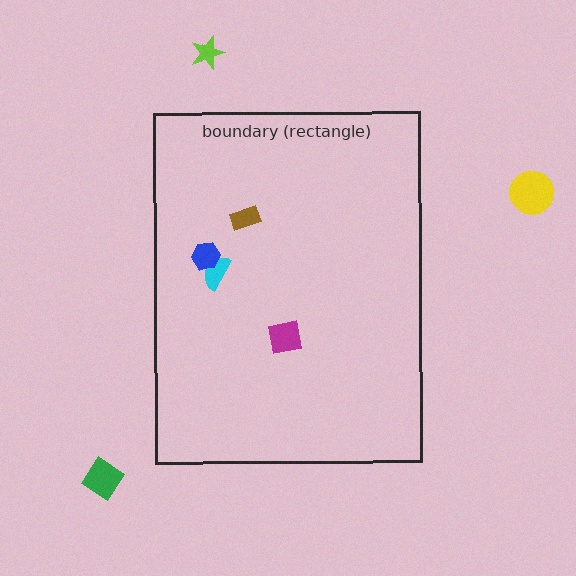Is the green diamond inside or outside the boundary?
Outside.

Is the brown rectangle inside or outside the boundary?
Inside.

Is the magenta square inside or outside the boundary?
Inside.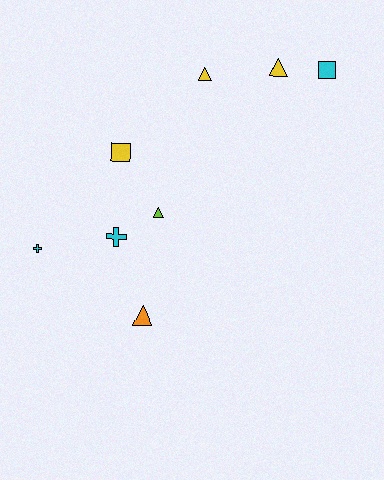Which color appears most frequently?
Cyan, with 3 objects.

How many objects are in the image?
There are 8 objects.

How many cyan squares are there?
There is 1 cyan square.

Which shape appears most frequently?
Triangle, with 4 objects.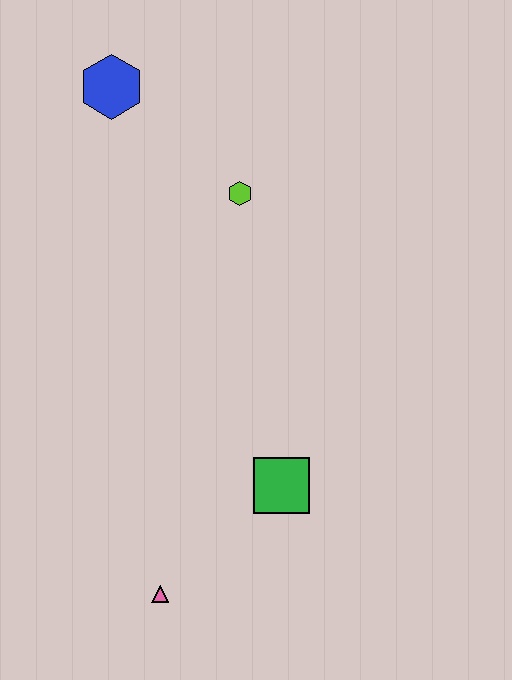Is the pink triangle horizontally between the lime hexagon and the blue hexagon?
Yes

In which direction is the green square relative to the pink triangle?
The green square is to the right of the pink triangle.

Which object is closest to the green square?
The pink triangle is closest to the green square.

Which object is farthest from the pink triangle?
The blue hexagon is farthest from the pink triangle.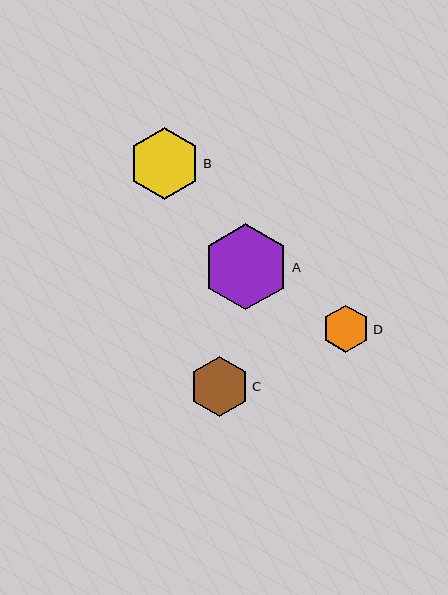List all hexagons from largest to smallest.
From largest to smallest: A, B, C, D.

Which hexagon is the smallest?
Hexagon D is the smallest with a size of approximately 48 pixels.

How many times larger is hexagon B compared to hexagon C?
Hexagon B is approximately 1.2 times the size of hexagon C.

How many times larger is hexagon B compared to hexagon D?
Hexagon B is approximately 1.5 times the size of hexagon D.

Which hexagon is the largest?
Hexagon A is the largest with a size of approximately 86 pixels.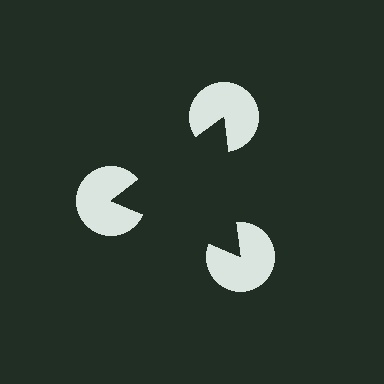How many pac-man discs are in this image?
There are 3 — one at each vertex of the illusory triangle.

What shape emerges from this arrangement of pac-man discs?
An illusory triangle — its edges are inferred from the aligned wedge cuts in the pac-man discs, not physically drawn.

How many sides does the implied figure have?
3 sides.